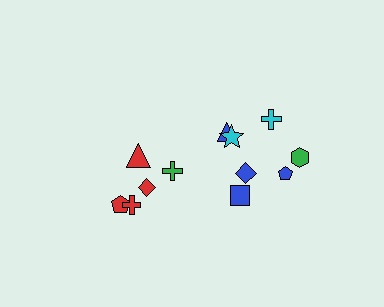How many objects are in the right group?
There are 7 objects.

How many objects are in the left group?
There are 5 objects.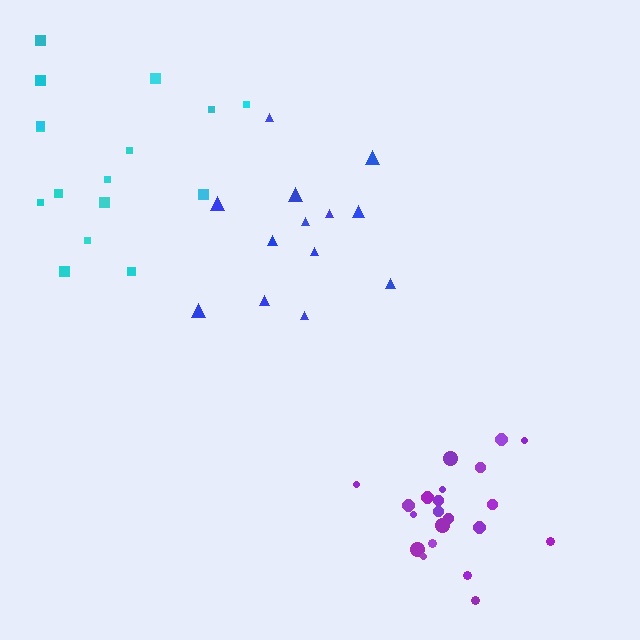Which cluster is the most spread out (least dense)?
Blue.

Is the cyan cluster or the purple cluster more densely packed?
Purple.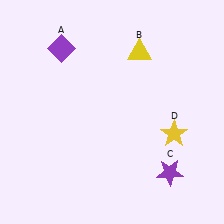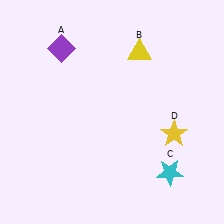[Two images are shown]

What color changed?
The star (C) changed from purple in Image 1 to cyan in Image 2.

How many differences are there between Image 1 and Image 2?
There is 1 difference between the two images.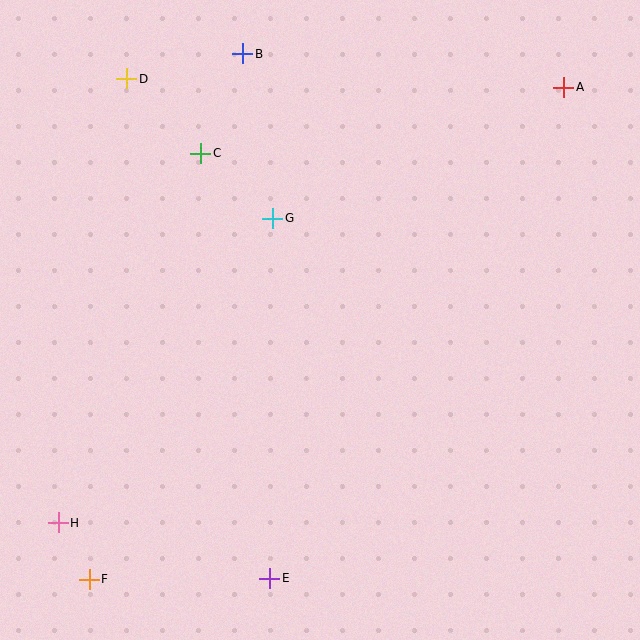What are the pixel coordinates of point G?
Point G is at (273, 218).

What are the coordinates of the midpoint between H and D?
The midpoint between H and D is at (93, 301).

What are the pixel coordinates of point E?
Point E is at (270, 578).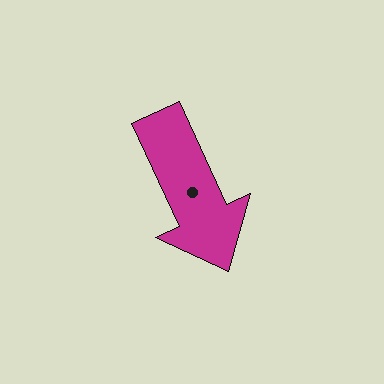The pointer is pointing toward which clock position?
Roughly 5 o'clock.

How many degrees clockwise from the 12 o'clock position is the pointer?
Approximately 155 degrees.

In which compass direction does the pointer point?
Southeast.